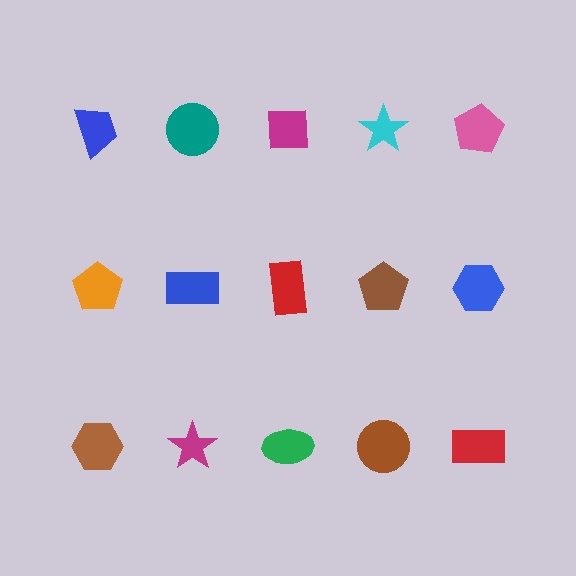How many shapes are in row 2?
5 shapes.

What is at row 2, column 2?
A blue rectangle.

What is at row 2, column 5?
A blue hexagon.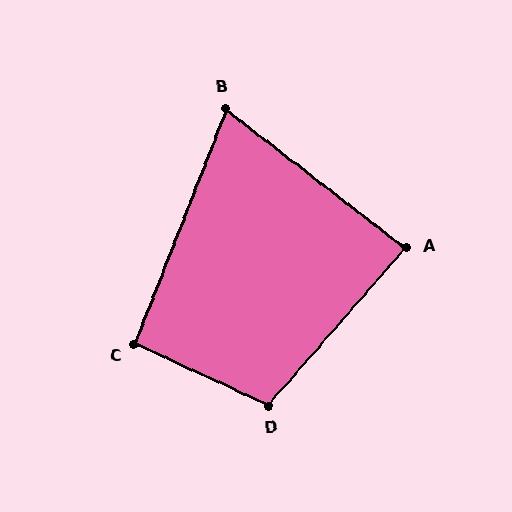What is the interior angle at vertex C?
Approximately 93 degrees (approximately right).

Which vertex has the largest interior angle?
D, at approximately 106 degrees.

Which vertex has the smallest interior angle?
B, at approximately 74 degrees.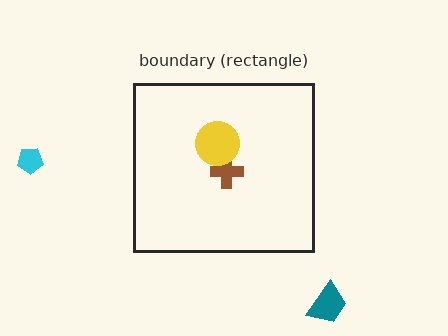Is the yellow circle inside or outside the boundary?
Inside.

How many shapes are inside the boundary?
2 inside, 2 outside.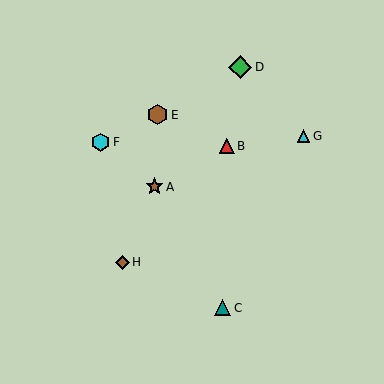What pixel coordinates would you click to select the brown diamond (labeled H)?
Click at (122, 262) to select the brown diamond H.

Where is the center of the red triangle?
The center of the red triangle is at (227, 146).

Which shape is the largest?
The green diamond (labeled D) is the largest.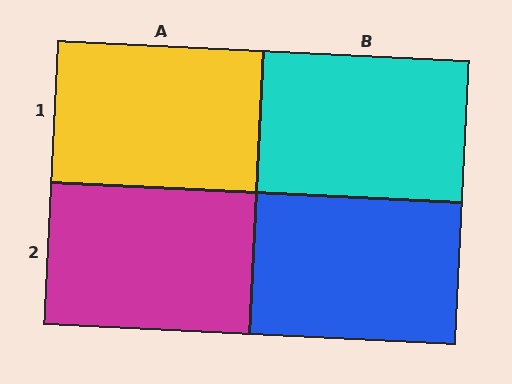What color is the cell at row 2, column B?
Blue.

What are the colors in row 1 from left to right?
Yellow, cyan.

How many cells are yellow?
1 cell is yellow.